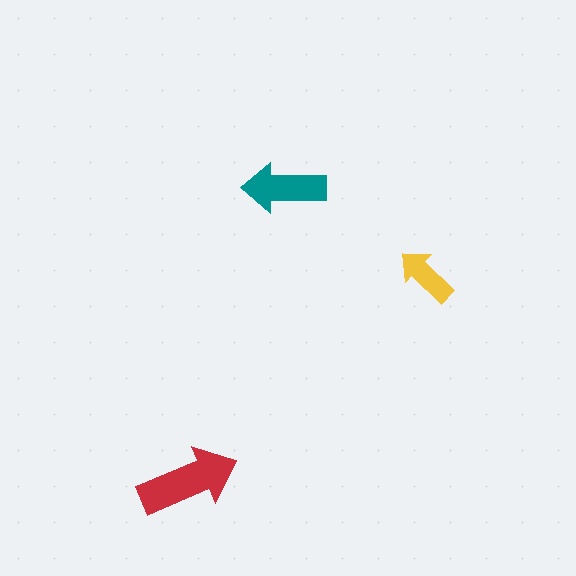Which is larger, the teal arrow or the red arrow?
The red one.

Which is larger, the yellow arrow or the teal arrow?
The teal one.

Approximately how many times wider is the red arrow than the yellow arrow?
About 1.5 times wider.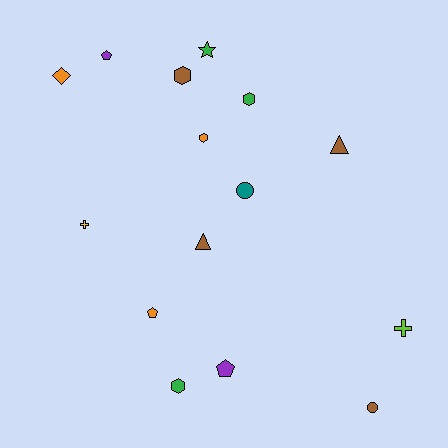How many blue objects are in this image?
There are no blue objects.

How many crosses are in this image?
There are 2 crosses.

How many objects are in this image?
There are 15 objects.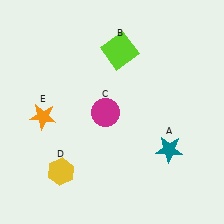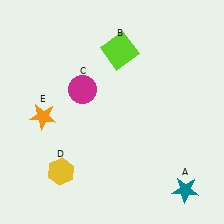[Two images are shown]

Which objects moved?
The objects that moved are: the teal star (A), the magenta circle (C).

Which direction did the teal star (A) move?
The teal star (A) moved down.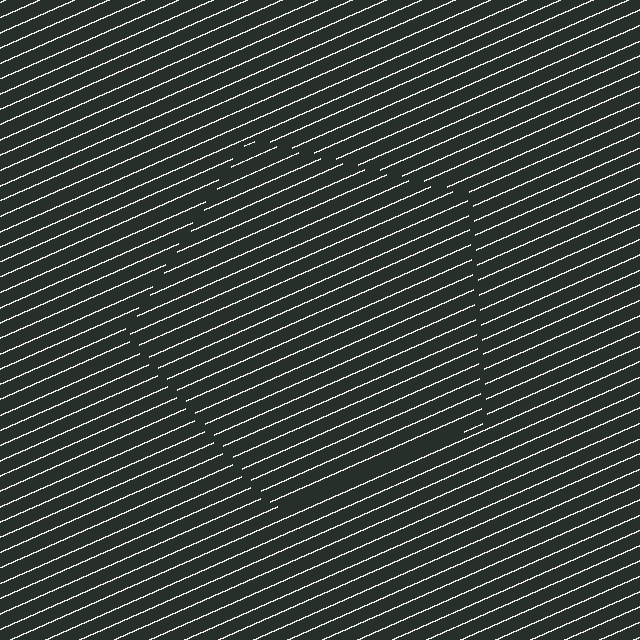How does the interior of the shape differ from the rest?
The interior of the shape contains the same grating, shifted by half a period — the contour is defined by the phase discontinuity where line-ends from the inner and outer gratings abut.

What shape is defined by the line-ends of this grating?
An illusory pentagon. The interior of the shape contains the same grating, shifted by half a period — the contour is defined by the phase discontinuity where line-ends from the inner and outer gratings abut.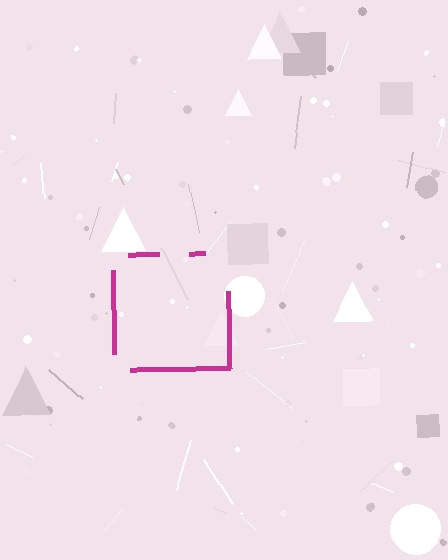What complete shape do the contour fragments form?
The contour fragments form a square.